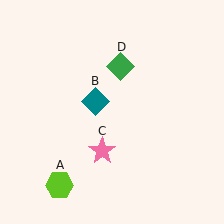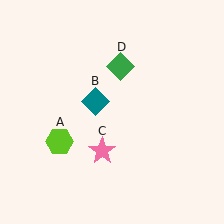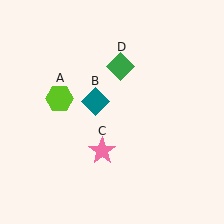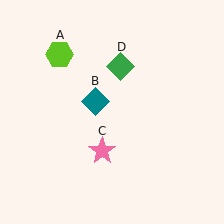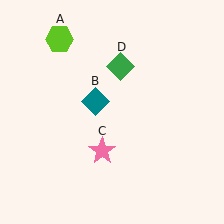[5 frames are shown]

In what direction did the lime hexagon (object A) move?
The lime hexagon (object A) moved up.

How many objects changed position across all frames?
1 object changed position: lime hexagon (object A).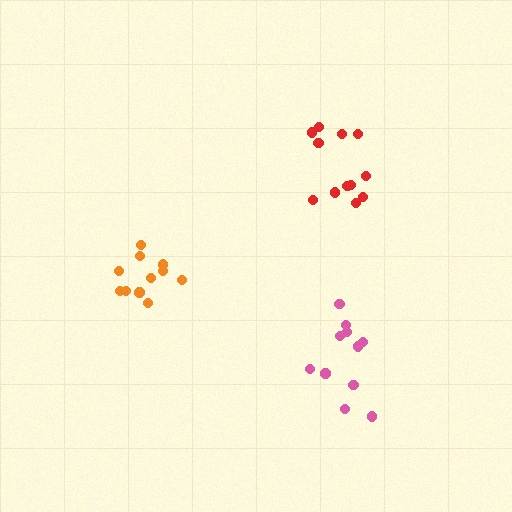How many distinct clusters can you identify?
There are 3 distinct clusters.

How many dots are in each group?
Group 1: 12 dots, Group 2: 11 dots, Group 3: 11 dots (34 total).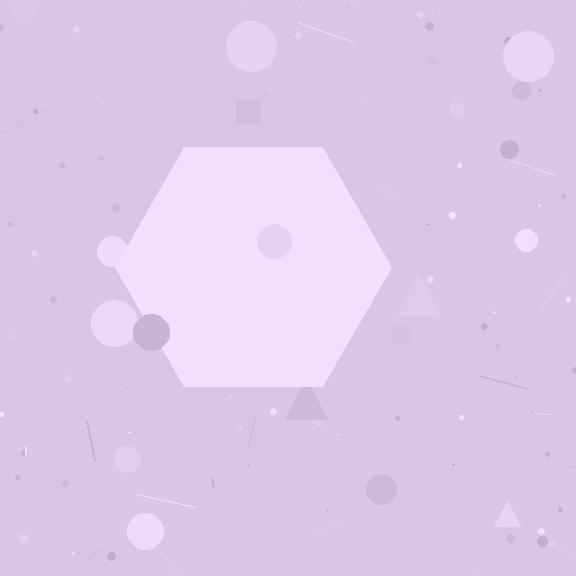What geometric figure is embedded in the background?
A hexagon is embedded in the background.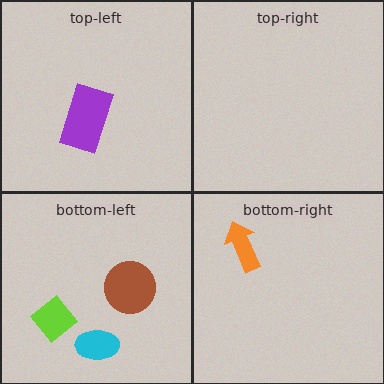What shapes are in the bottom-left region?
The lime diamond, the brown circle, the cyan ellipse.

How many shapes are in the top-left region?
1.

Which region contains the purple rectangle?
The top-left region.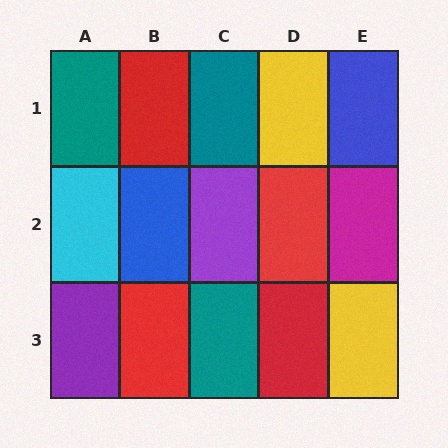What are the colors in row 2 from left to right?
Cyan, blue, purple, red, magenta.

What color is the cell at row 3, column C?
Teal.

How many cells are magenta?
1 cell is magenta.